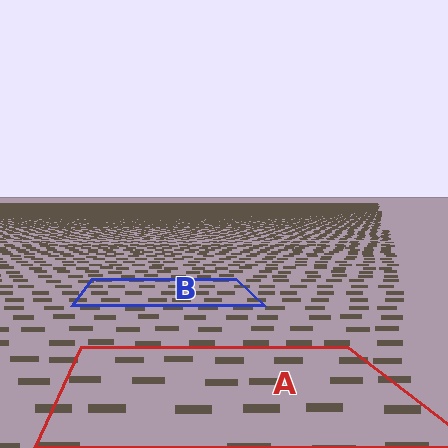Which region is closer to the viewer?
Region A is closer. The texture elements there are larger and more spread out.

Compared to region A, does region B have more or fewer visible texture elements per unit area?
Region B has more texture elements per unit area — they are packed more densely because it is farther away.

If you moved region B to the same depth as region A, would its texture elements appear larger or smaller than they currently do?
They would appear larger. At a closer depth, the same texture elements are projected at a bigger on-screen size.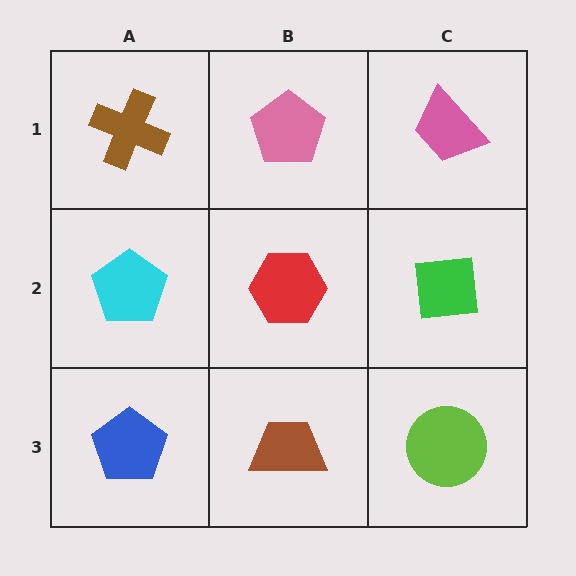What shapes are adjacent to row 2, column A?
A brown cross (row 1, column A), a blue pentagon (row 3, column A), a red hexagon (row 2, column B).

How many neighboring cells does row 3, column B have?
3.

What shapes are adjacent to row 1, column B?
A red hexagon (row 2, column B), a brown cross (row 1, column A), a pink trapezoid (row 1, column C).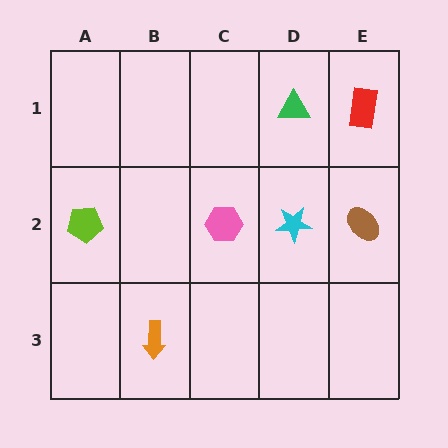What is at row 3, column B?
An orange arrow.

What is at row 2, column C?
A pink hexagon.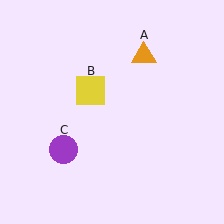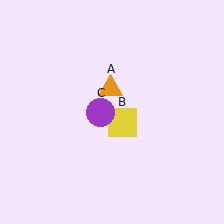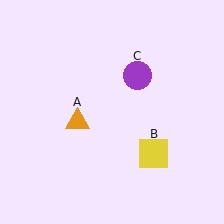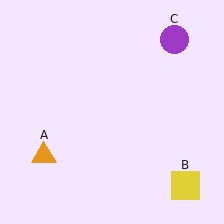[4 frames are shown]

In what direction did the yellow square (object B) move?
The yellow square (object B) moved down and to the right.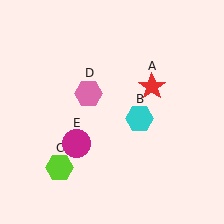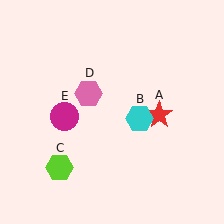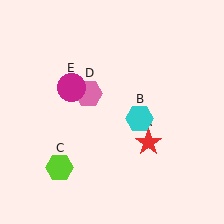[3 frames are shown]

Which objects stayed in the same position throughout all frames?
Cyan hexagon (object B) and lime hexagon (object C) and pink hexagon (object D) remained stationary.